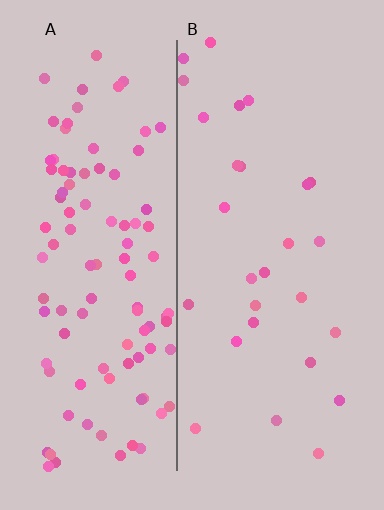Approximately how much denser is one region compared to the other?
Approximately 3.7× — region A over region B.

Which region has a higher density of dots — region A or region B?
A (the left).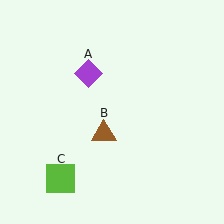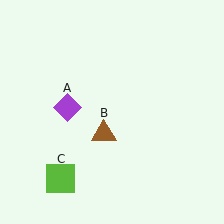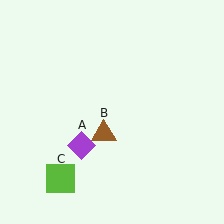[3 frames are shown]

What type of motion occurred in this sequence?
The purple diamond (object A) rotated counterclockwise around the center of the scene.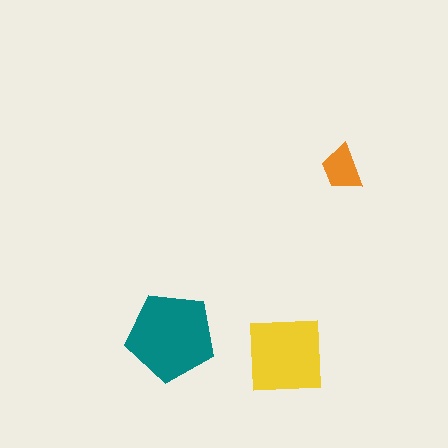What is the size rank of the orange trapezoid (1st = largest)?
3rd.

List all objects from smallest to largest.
The orange trapezoid, the yellow square, the teal pentagon.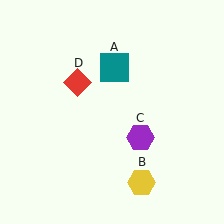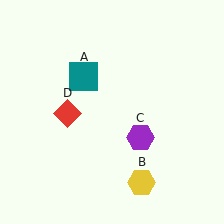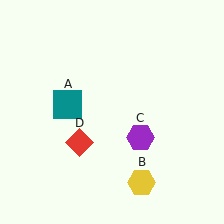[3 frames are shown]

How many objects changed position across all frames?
2 objects changed position: teal square (object A), red diamond (object D).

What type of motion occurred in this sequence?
The teal square (object A), red diamond (object D) rotated counterclockwise around the center of the scene.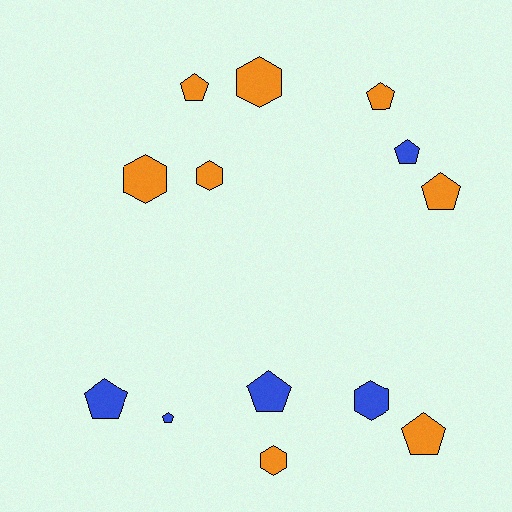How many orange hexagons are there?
There are 4 orange hexagons.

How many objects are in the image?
There are 13 objects.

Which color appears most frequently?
Orange, with 8 objects.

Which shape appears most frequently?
Pentagon, with 8 objects.